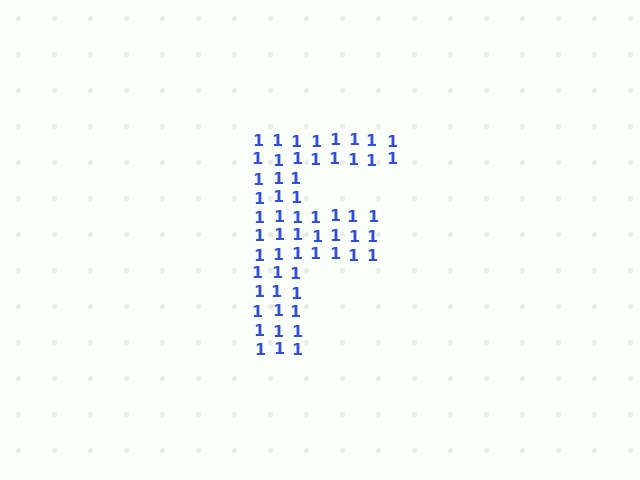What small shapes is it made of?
It is made of small digit 1's.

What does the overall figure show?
The overall figure shows the letter F.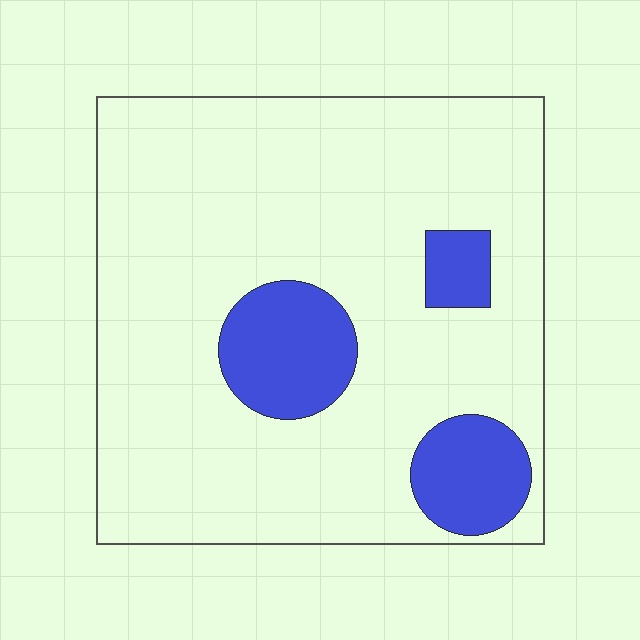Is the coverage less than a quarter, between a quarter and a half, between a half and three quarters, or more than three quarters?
Less than a quarter.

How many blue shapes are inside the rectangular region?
3.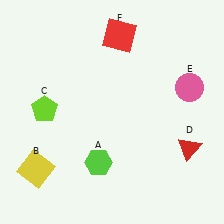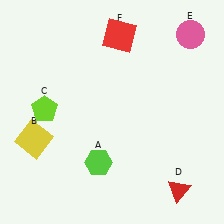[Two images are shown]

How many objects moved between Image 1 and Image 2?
3 objects moved between the two images.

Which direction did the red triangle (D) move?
The red triangle (D) moved down.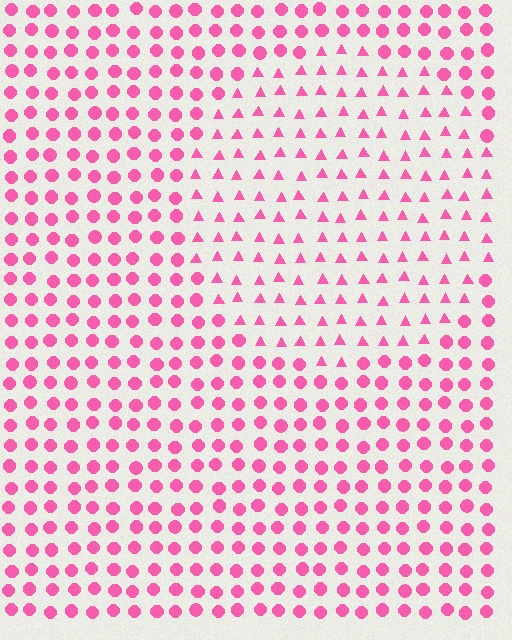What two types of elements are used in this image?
The image uses triangles inside the circle region and circles outside it.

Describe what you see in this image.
The image is filled with small pink elements arranged in a uniform grid. A circle-shaped region contains triangles, while the surrounding area contains circles. The boundary is defined purely by the change in element shape.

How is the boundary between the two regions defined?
The boundary is defined by a change in element shape: triangles inside vs. circles outside. All elements share the same color and spacing.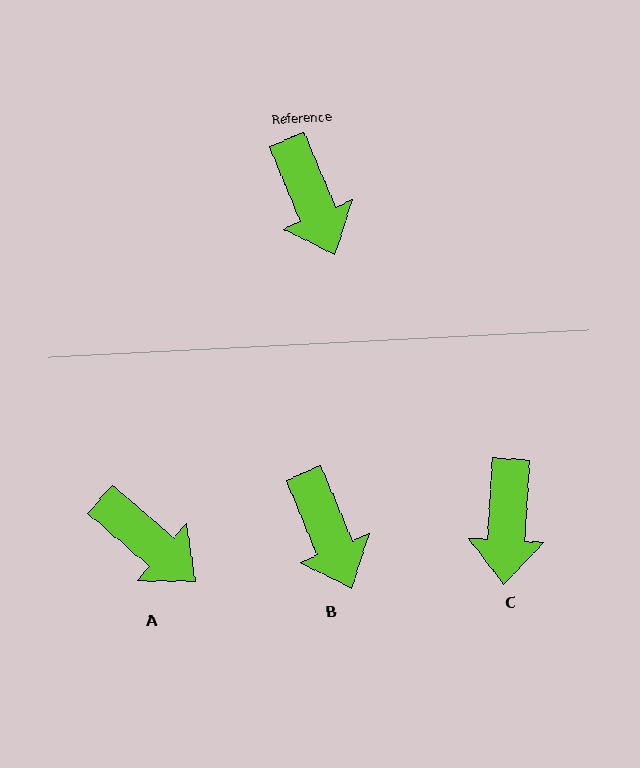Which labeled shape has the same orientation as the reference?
B.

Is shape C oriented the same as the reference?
No, it is off by about 26 degrees.